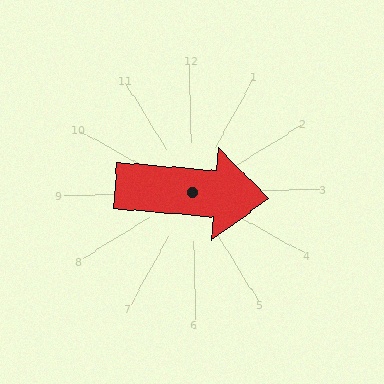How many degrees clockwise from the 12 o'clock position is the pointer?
Approximately 96 degrees.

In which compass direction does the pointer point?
East.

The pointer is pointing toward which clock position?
Roughly 3 o'clock.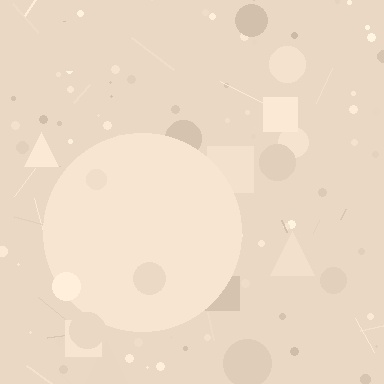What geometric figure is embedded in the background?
A circle is embedded in the background.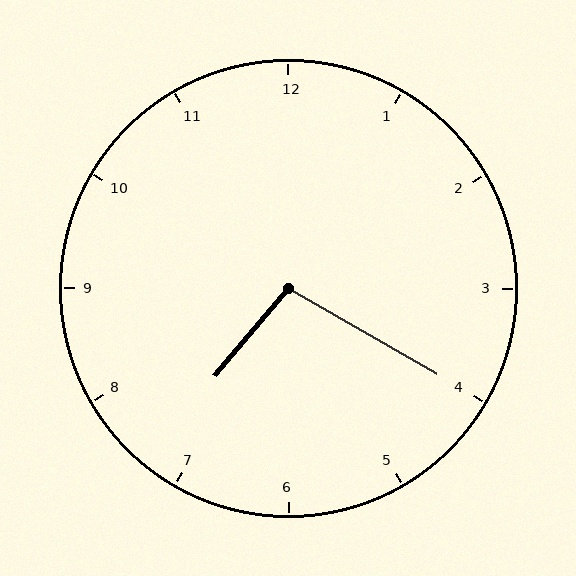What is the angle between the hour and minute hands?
Approximately 100 degrees.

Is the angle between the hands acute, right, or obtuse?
It is obtuse.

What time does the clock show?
7:20.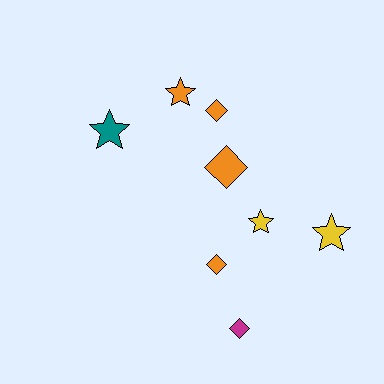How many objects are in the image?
There are 8 objects.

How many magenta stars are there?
There are no magenta stars.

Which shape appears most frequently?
Star, with 4 objects.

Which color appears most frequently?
Orange, with 4 objects.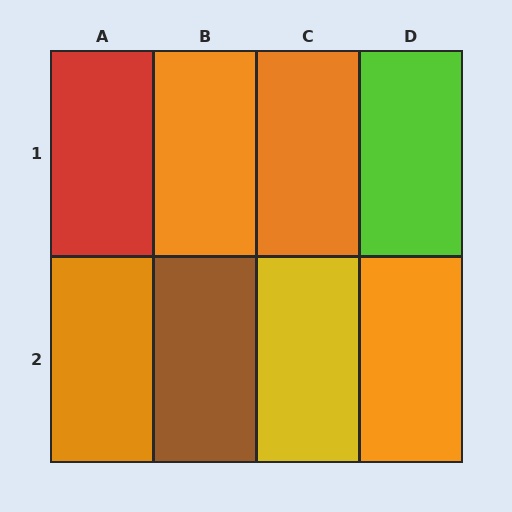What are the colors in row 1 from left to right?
Red, orange, orange, lime.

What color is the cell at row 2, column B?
Brown.